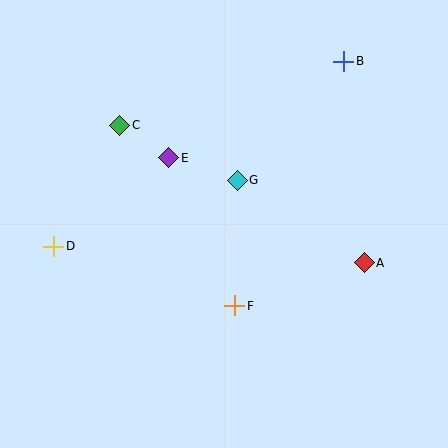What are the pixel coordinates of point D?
Point D is at (54, 246).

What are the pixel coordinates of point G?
Point G is at (237, 180).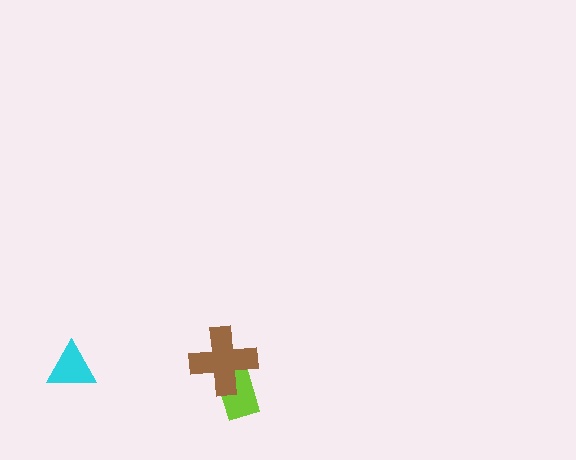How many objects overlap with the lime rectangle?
1 object overlaps with the lime rectangle.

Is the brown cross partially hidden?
No, no other shape covers it.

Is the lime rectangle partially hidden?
Yes, it is partially covered by another shape.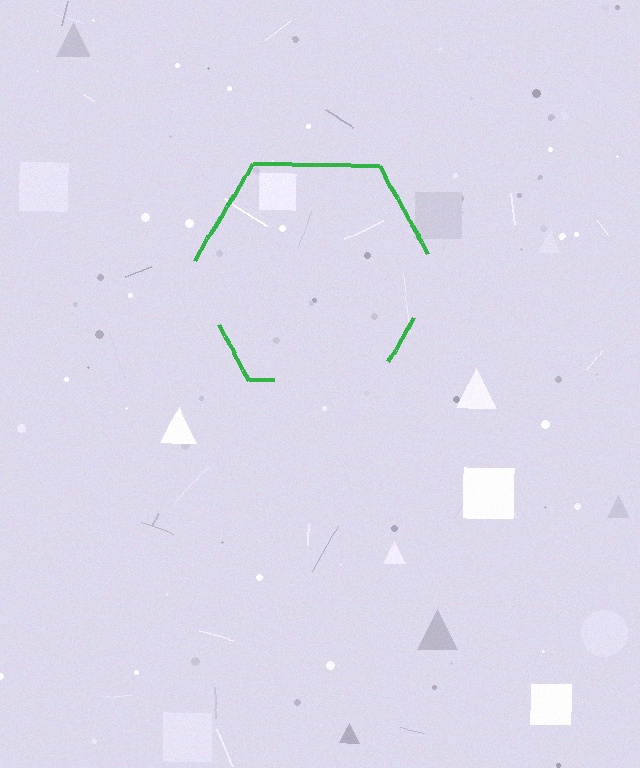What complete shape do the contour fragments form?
The contour fragments form a hexagon.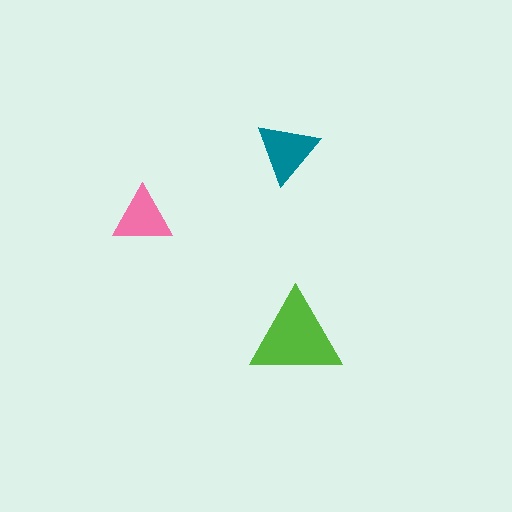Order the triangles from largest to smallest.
the lime one, the teal one, the pink one.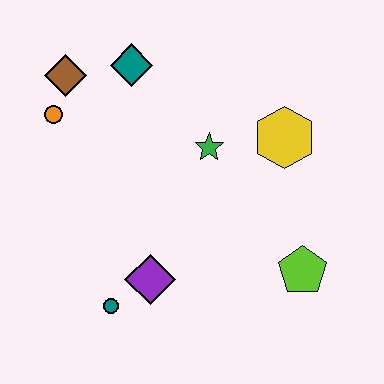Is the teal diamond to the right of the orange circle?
Yes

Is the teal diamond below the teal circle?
No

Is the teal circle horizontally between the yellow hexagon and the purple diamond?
No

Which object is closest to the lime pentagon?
The yellow hexagon is closest to the lime pentagon.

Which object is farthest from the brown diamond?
The lime pentagon is farthest from the brown diamond.